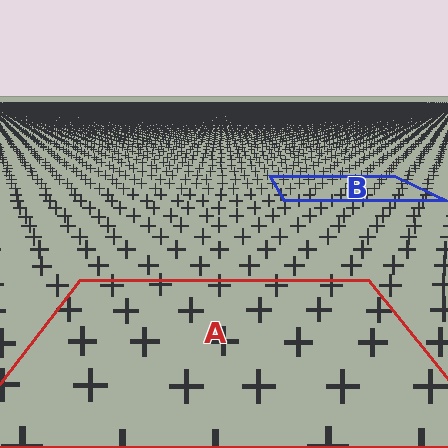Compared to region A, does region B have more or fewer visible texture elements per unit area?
Region B has more texture elements per unit area — they are packed more densely because it is farther away.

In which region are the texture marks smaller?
The texture marks are smaller in region B, because it is farther away.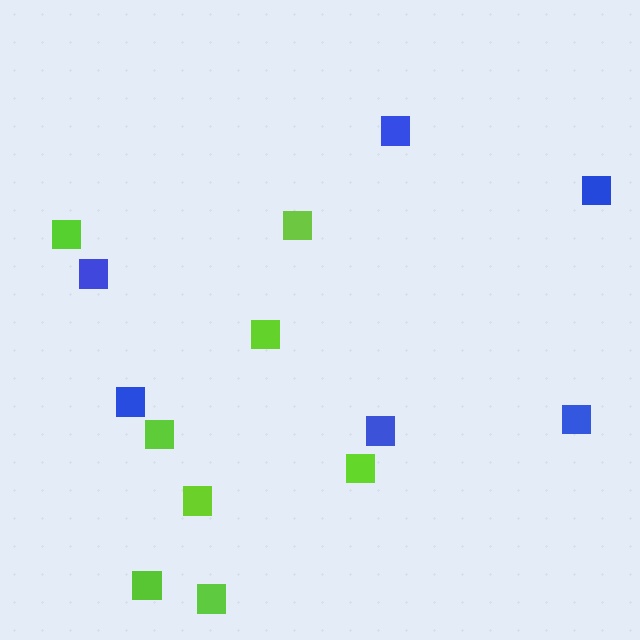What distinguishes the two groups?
There are 2 groups: one group of blue squares (6) and one group of lime squares (8).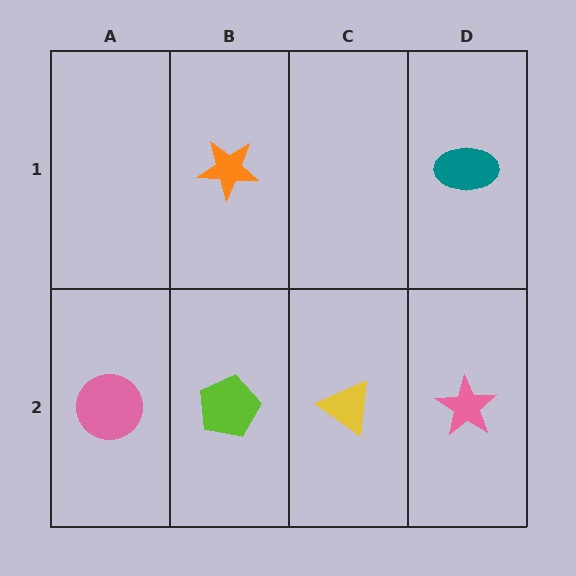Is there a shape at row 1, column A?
No, that cell is empty.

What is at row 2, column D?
A pink star.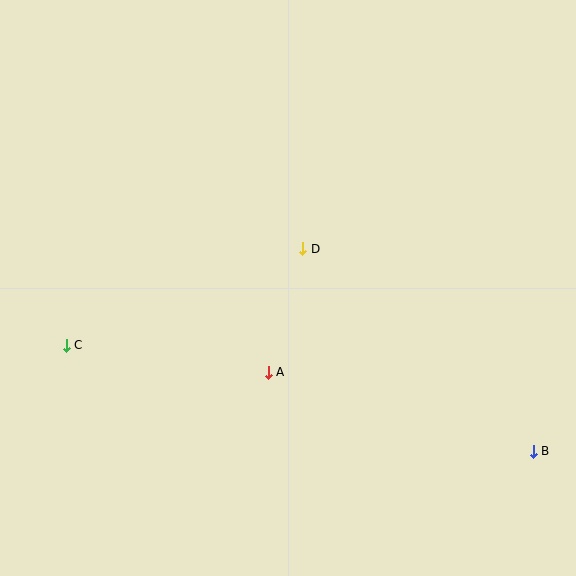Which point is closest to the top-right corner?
Point D is closest to the top-right corner.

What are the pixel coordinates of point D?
Point D is at (303, 249).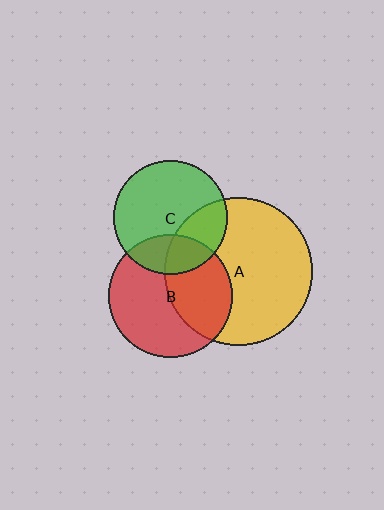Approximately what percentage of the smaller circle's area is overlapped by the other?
Approximately 30%.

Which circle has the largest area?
Circle A (yellow).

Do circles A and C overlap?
Yes.